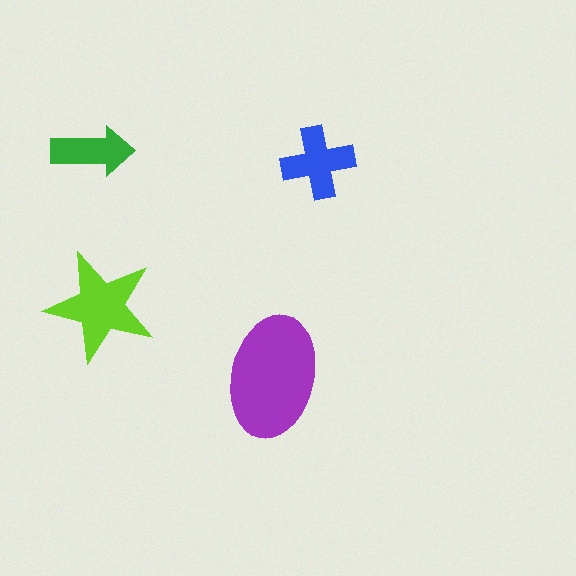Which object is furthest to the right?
The blue cross is rightmost.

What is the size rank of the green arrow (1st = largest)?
4th.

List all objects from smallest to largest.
The green arrow, the blue cross, the lime star, the purple ellipse.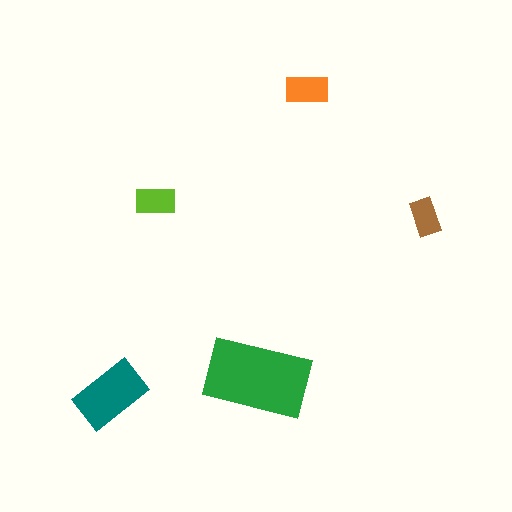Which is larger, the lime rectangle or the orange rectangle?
The orange one.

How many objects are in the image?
There are 5 objects in the image.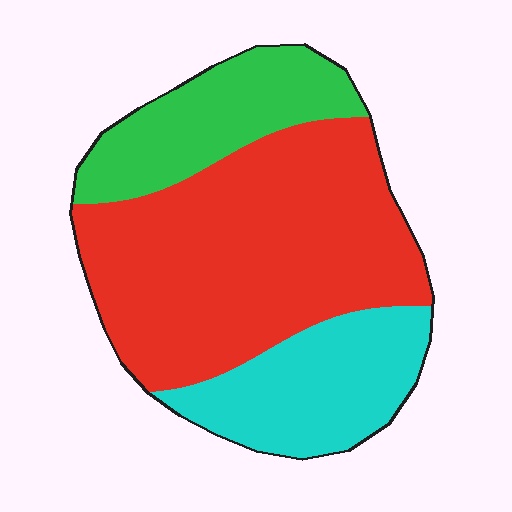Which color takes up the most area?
Red, at roughly 55%.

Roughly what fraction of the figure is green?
Green covers 21% of the figure.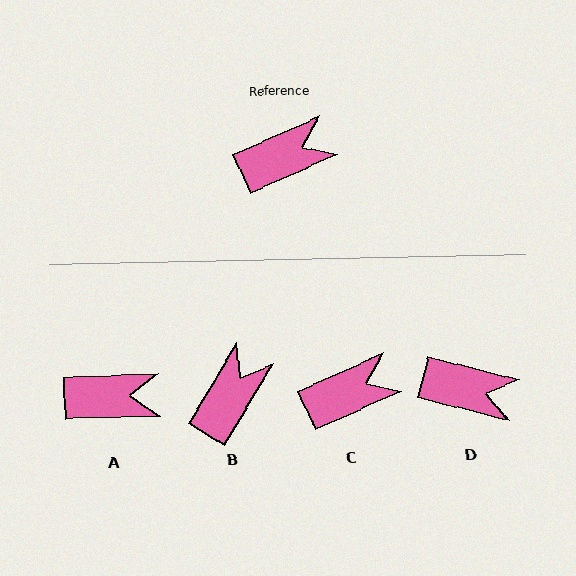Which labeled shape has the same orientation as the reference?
C.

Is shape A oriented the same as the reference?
No, it is off by about 22 degrees.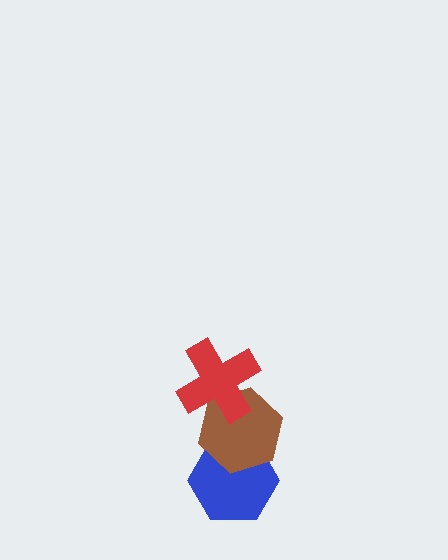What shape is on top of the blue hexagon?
The brown hexagon is on top of the blue hexagon.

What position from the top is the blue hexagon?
The blue hexagon is 3rd from the top.